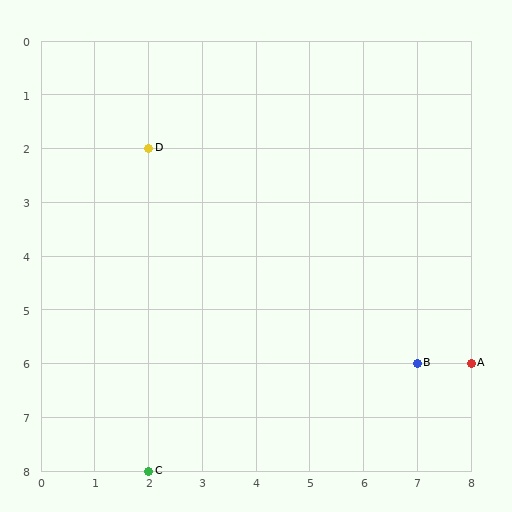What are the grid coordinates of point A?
Point A is at grid coordinates (8, 6).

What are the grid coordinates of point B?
Point B is at grid coordinates (7, 6).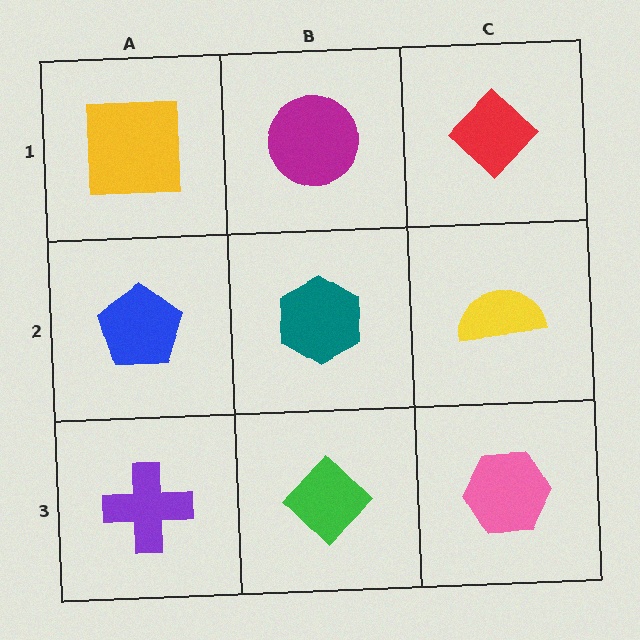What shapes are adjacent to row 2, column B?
A magenta circle (row 1, column B), a green diamond (row 3, column B), a blue pentagon (row 2, column A), a yellow semicircle (row 2, column C).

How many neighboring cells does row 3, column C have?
2.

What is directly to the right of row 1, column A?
A magenta circle.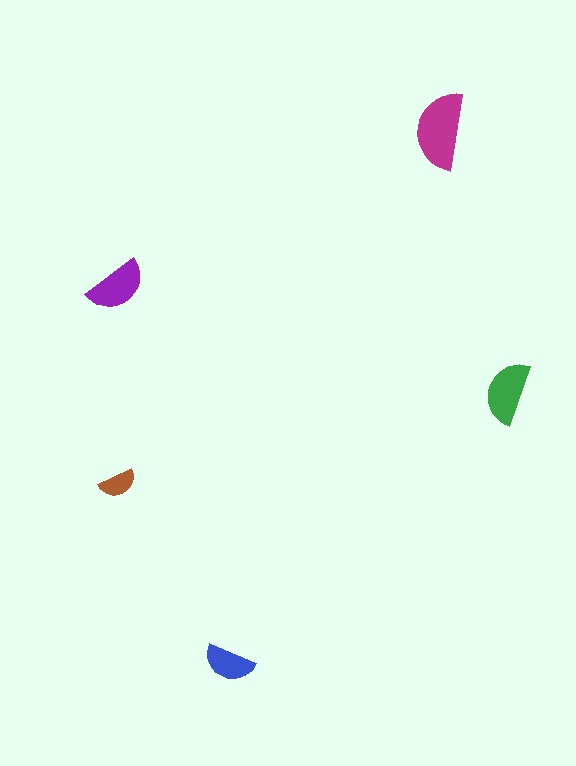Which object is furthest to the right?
The green semicircle is rightmost.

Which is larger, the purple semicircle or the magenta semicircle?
The magenta one.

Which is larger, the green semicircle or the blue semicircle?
The green one.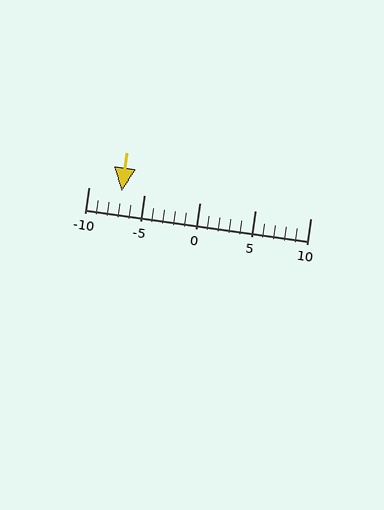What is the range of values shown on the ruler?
The ruler shows values from -10 to 10.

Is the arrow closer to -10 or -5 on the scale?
The arrow is closer to -5.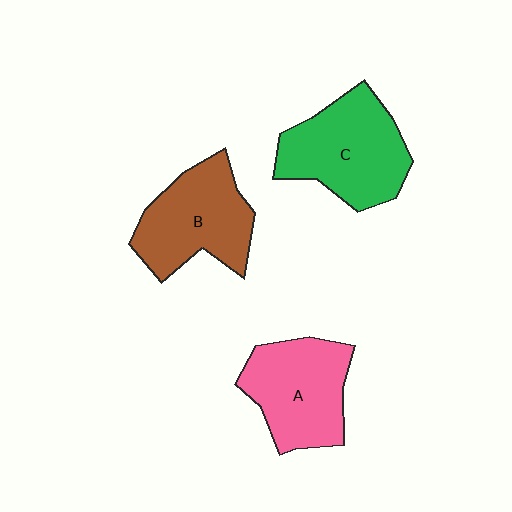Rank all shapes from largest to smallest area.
From largest to smallest: C (green), B (brown), A (pink).